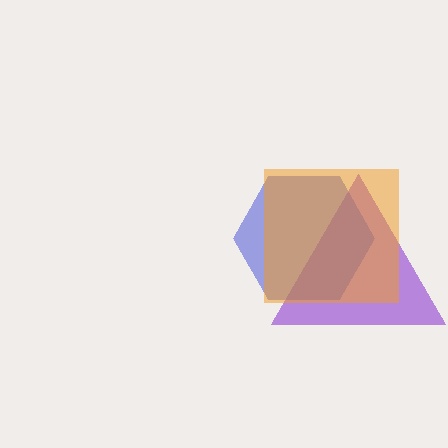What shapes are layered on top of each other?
The layered shapes are: a purple triangle, a blue hexagon, an orange square.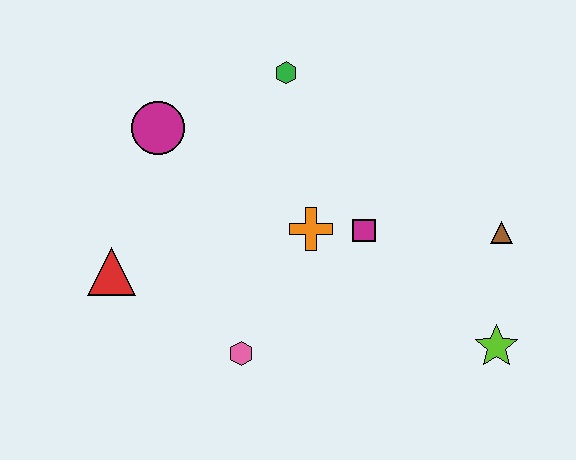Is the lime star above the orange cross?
No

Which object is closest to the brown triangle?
The lime star is closest to the brown triangle.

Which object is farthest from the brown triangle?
The red triangle is farthest from the brown triangle.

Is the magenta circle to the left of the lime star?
Yes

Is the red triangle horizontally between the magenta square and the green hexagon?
No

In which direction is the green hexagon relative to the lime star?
The green hexagon is above the lime star.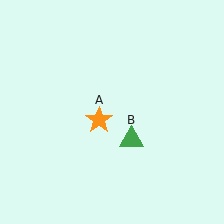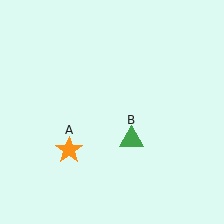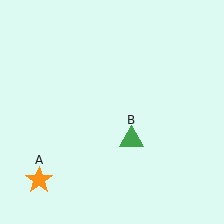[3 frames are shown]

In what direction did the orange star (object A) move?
The orange star (object A) moved down and to the left.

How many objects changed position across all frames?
1 object changed position: orange star (object A).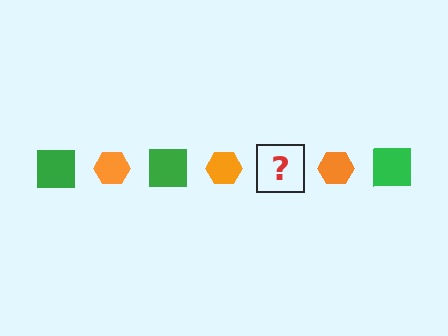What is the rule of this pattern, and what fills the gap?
The rule is that the pattern alternates between green square and orange hexagon. The gap should be filled with a green square.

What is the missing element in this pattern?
The missing element is a green square.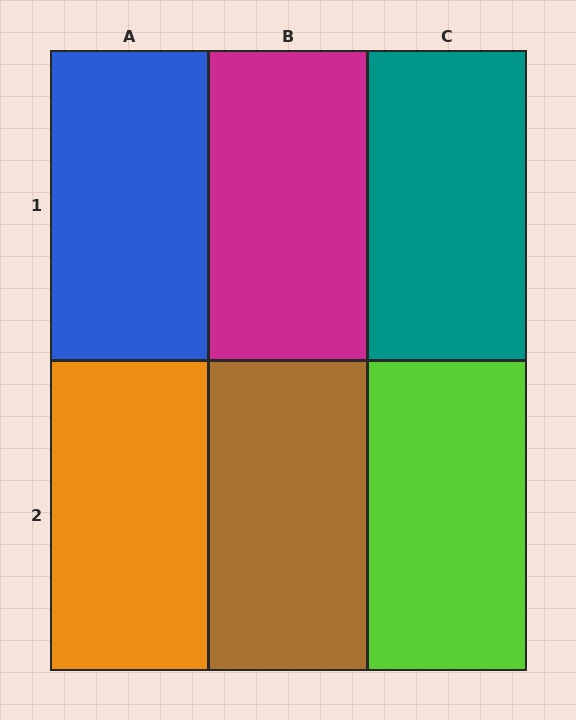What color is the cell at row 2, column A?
Orange.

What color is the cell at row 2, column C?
Lime.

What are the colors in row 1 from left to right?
Blue, magenta, teal.